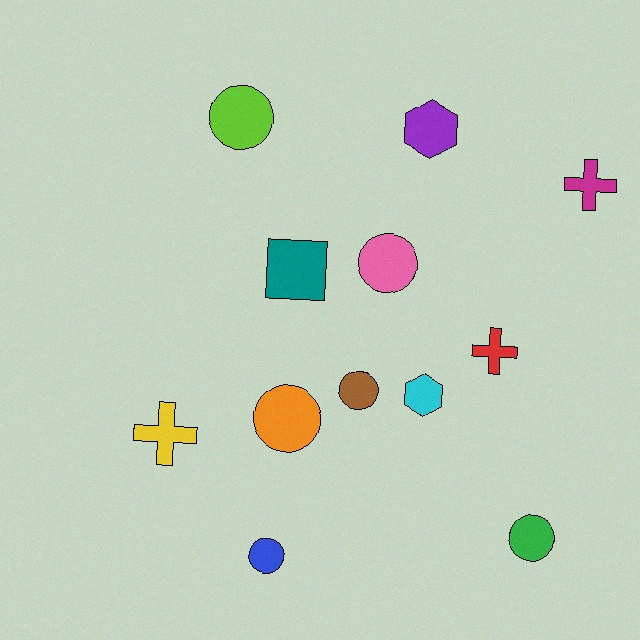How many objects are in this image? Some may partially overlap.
There are 12 objects.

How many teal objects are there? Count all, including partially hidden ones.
There is 1 teal object.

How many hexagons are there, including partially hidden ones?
There are 2 hexagons.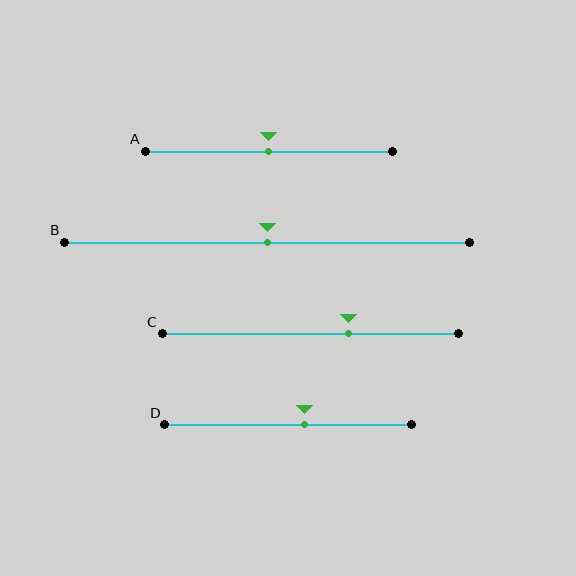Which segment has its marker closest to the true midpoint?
Segment A has its marker closest to the true midpoint.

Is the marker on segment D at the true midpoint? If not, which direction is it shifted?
No, the marker on segment D is shifted to the right by about 7% of the segment length.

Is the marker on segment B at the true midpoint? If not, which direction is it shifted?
Yes, the marker on segment B is at the true midpoint.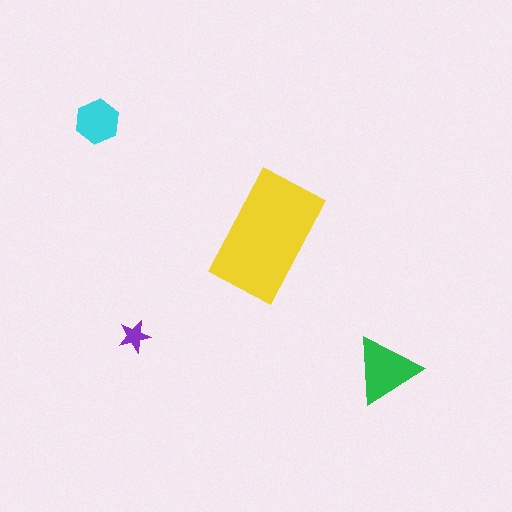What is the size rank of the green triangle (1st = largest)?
2nd.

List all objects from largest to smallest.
The yellow rectangle, the green triangle, the cyan hexagon, the purple star.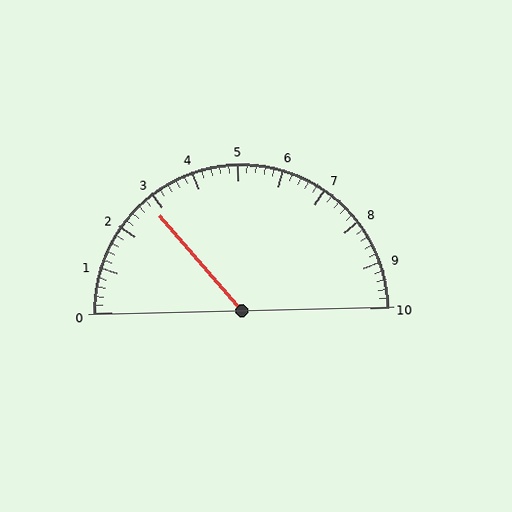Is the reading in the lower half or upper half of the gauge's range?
The reading is in the lower half of the range (0 to 10).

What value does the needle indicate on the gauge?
The needle indicates approximately 2.8.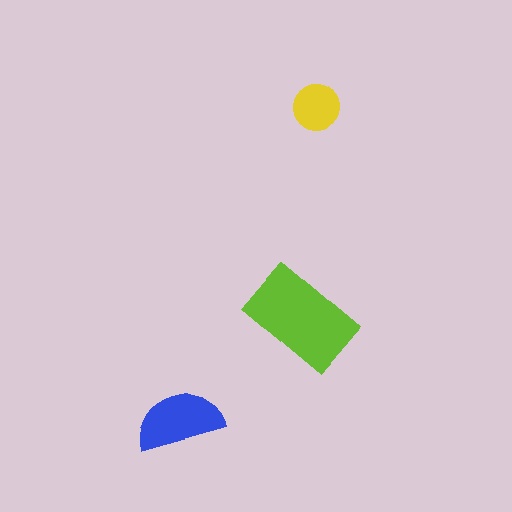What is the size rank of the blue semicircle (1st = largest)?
2nd.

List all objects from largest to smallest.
The lime rectangle, the blue semicircle, the yellow circle.